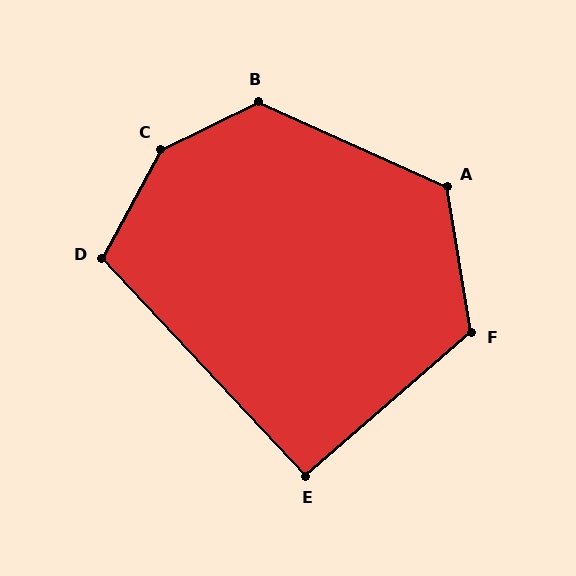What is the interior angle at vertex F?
Approximately 121 degrees (obtuse).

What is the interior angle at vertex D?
Approximately 109 degrees (obtuse).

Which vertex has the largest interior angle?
C, at approximately 144 degrees.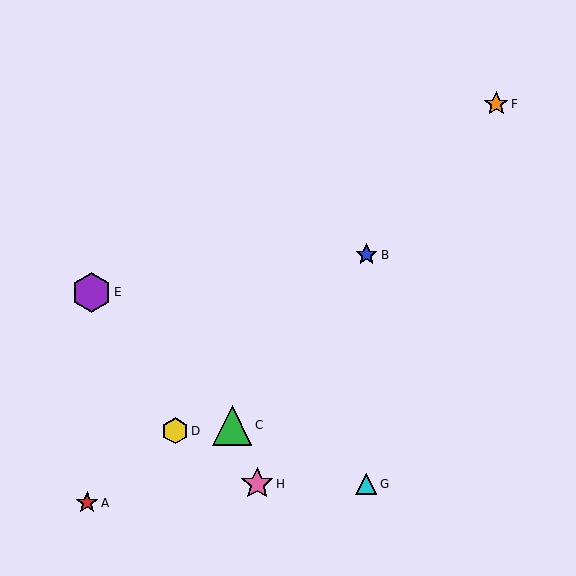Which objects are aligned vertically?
Objects B, G are aligned vertically.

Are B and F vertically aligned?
No, B is at x≈366 and F is at x≈496.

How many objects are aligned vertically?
2 objects (B, G) are aligned vertically.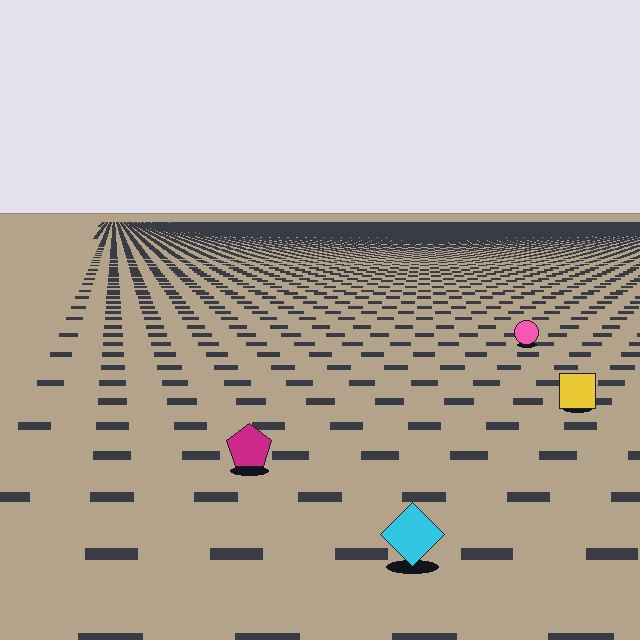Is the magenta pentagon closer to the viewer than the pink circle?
Yes. The magenta pentagon is closer — you can tell from the texture gradient: the ground texture is coarser near it.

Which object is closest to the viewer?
The cyan diamond is closest. The texture marks near it are larger and more spread out.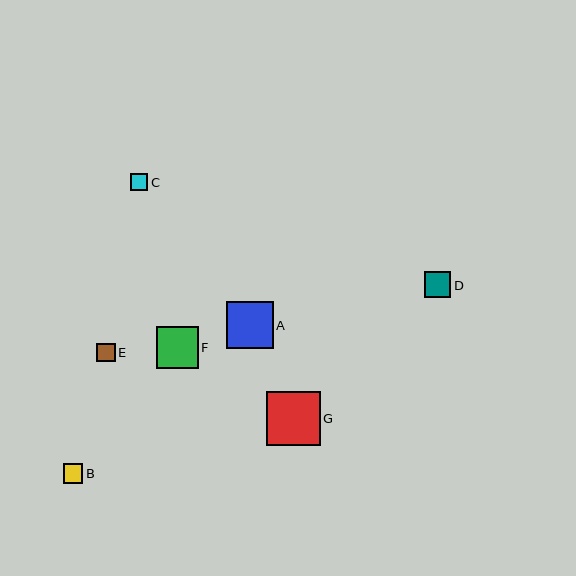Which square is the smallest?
Square C is the smallest with a size of approximately 17 pixels.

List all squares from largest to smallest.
From largest to smallest: G, A, F, D, B, E, C.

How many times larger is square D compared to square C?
Square D is approximately 1.5 times the size of square C.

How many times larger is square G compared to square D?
Square G is approximately 2.1 times the size of square D.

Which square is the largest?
Square G is the largest with a size of approximately 54 pixels.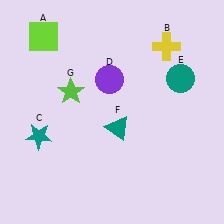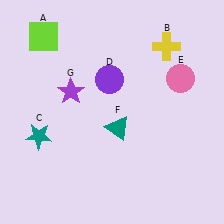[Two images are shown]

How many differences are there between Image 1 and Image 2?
There are 2 differences between the two images.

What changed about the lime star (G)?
In Image 1, G is lime. In Image 2, it changed to purple.